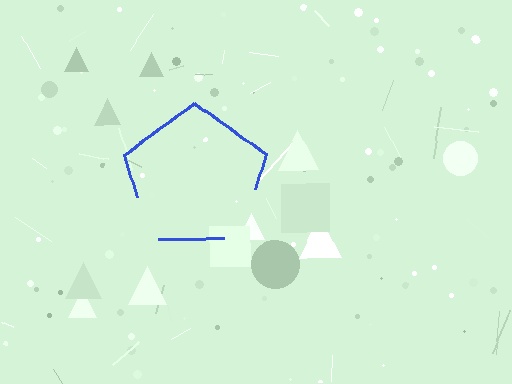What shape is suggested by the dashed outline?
The dashed outline suggests a pentagon.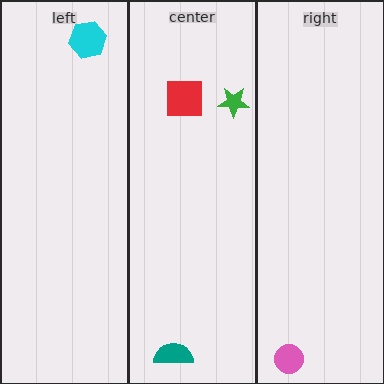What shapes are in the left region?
The cyan hexagon.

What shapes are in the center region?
The red square, the teal semicircle, the green star.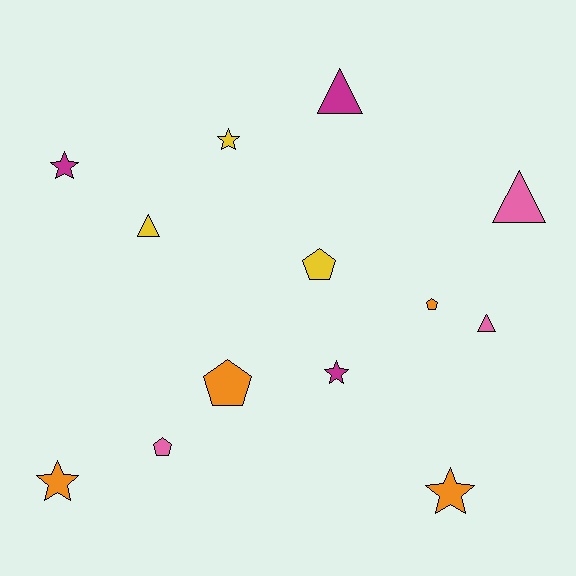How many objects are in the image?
There are 13 objects.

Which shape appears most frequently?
Star, with 5 objects.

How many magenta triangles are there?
There is 1 magenta triangle.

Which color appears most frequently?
Orange, with 4 objects.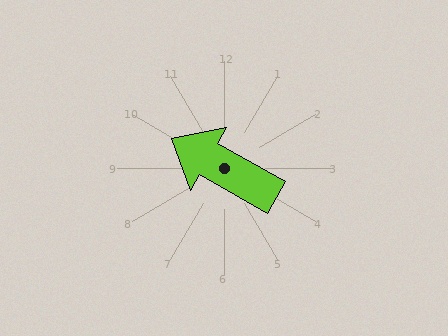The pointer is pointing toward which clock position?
Roughly 10 o'clock.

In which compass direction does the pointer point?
Northwest.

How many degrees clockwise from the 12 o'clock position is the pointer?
Approximately 300 degrees.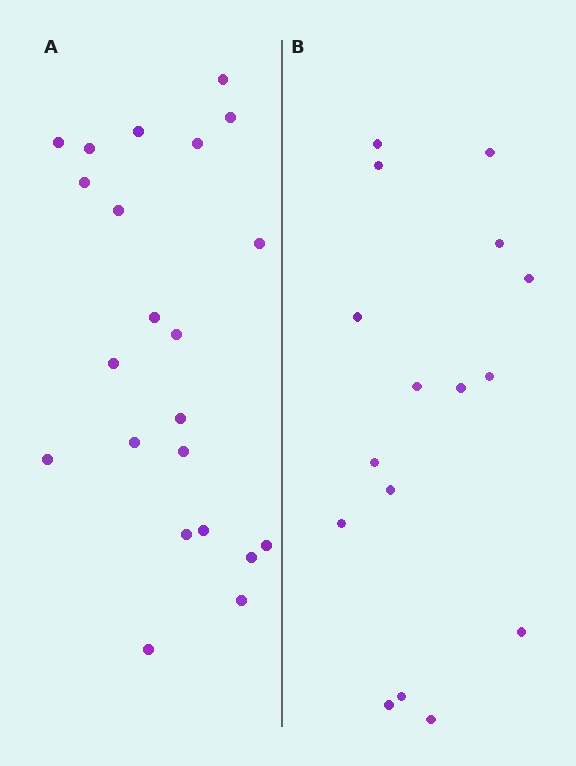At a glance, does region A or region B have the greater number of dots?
Region A (the left region) has more dots.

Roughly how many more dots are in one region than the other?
Region A has about 6 more dots than region B.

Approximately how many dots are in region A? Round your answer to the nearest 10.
About 20 dots. (The exact count is 22, which rounds to 20.)